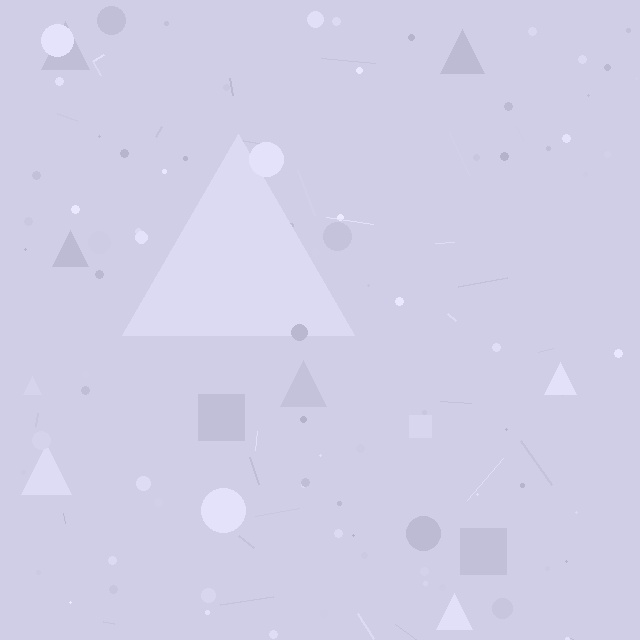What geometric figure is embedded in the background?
A triangle is embedded in the background.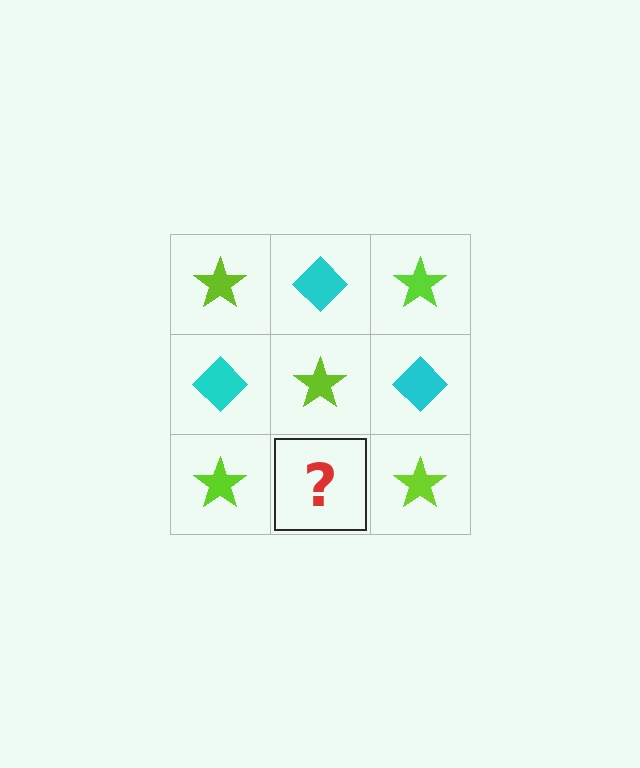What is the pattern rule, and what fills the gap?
The rule is that it alternates lime star and cyan diamond in a checkerboard pattern. The gap should be filled with a cyan diamond.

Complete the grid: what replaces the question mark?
The question mark should be replaced with a cyan diamond.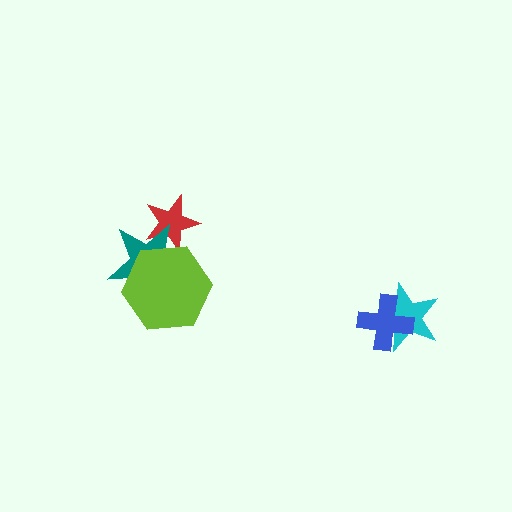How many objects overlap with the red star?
2 objects overlap with the red star.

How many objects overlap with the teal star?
2 objects overlap with the teal star.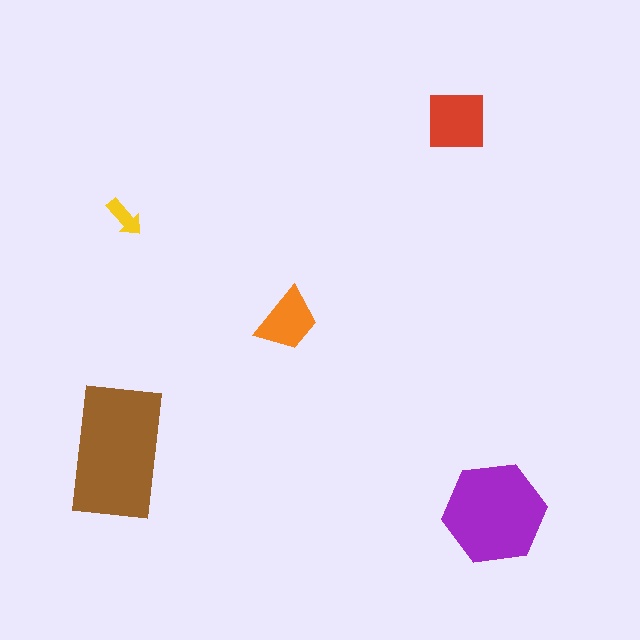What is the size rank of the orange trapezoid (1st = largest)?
4th.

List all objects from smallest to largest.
The yellow arrow, the orange trapezoid, the red square, the purple hexagon, the brown rectangle.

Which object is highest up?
The red square is topmost.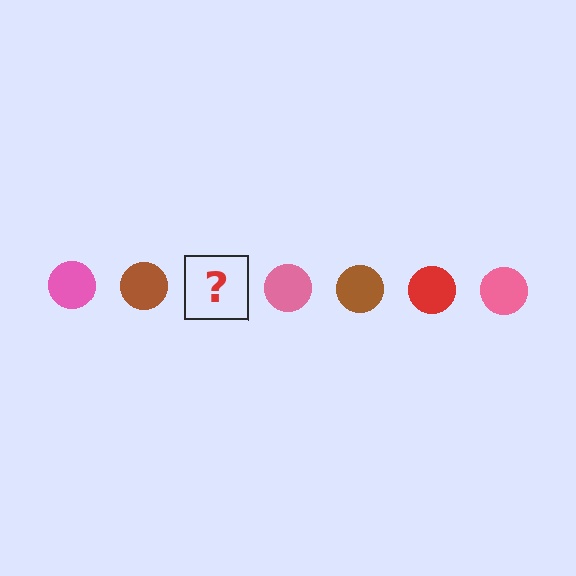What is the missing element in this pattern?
The missing element is a red circle.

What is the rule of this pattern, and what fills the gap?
The rule is that the pattern cycles through pink, brown, red circles. The gap should be filled with a red circle.